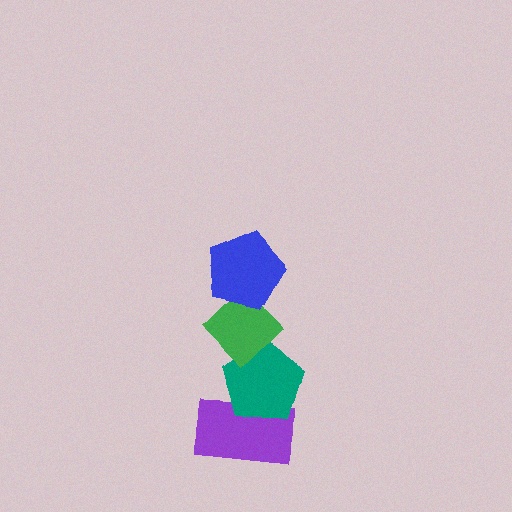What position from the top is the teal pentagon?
The teal pentagon is 3rd from the top.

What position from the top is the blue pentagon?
The blue pentagon is 1st from the top.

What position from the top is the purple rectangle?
The purple rectangle is 4th from the top.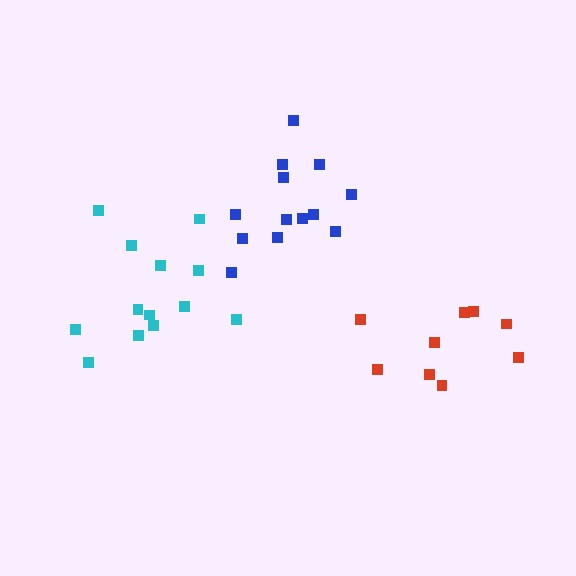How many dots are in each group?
Group 1: 13 dots, Group 2: 9 dots, Group 3: 13 dots (35 total).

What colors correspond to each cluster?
The clusters are colored: cyan, red, blue.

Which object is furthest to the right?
The red cluster is rightmost.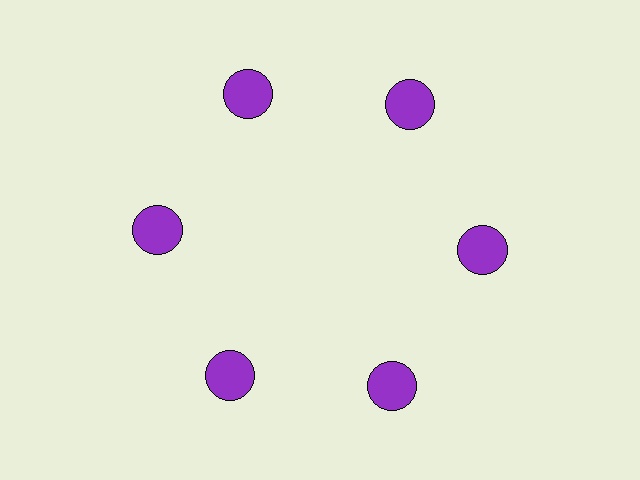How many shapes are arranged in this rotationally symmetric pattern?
There are 6 shapes, arranged in 6 groups of 1.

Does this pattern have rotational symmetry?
Yes, this pattern has 6-fold rotational symmetry. It looks the same after rotating 60 degrees around the center.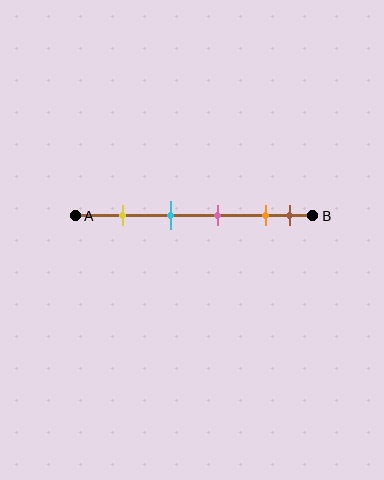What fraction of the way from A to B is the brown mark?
The brown mark is approximately 90% (0.9) of the way from A to B.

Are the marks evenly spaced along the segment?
No, the marks are not evenly spaced.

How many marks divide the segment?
There are 5 marks dividing the segment.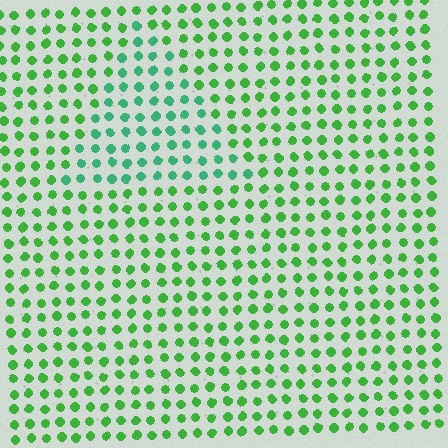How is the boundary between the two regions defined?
The boundary is defined purely by a slight shift in hue (about 31 degrees). Spacing, size, and orientation are identical on both sides.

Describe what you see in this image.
The image is filled with small green elements in a uniform arrangement. A triangle-shaped region is visible where the elements are tinted to a slightly different hue, forming a subtle color boundary.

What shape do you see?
I see a triangle.